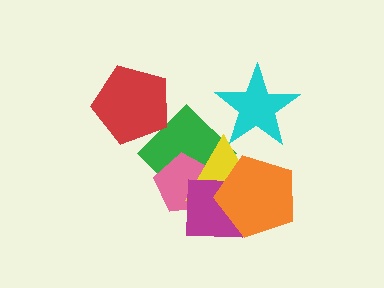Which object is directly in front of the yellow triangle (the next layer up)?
The magenta square is directly in front of the yellow triangle.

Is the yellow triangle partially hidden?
Yes, it is partially covered by another shape.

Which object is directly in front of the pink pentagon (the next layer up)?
The yellow triangle is directly in front of the pink pentagon.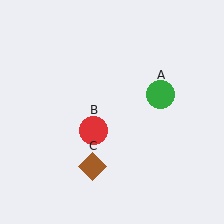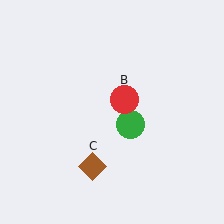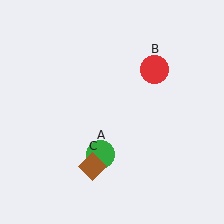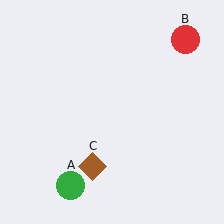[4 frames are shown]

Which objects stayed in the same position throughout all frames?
Brown diamond (object C) remained stationary.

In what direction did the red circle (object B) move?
The red circle (object B) moved up and to the right.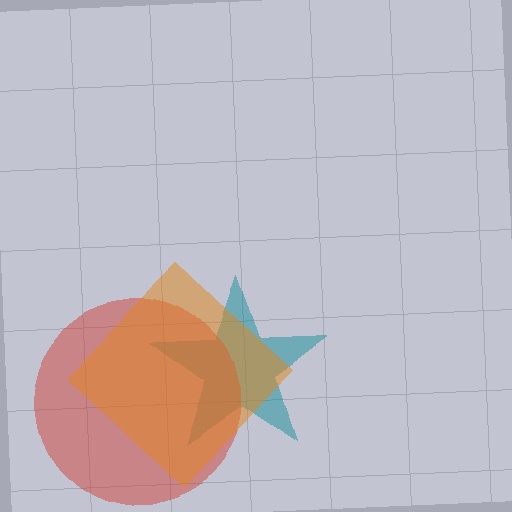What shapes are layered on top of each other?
The layered shapes are: a teal star, a red circle, an orange diamond.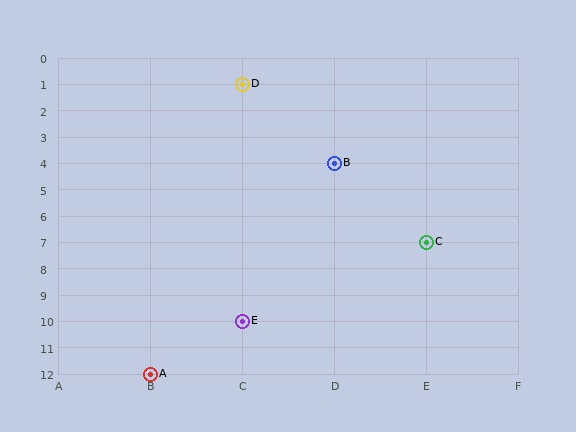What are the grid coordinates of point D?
Point D is at grid coordinates (C, 1).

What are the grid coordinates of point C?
Point C is at grid coordinates (E, 7).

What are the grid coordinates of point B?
Point B is at grid coordinates (D, 4).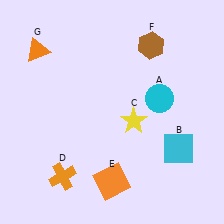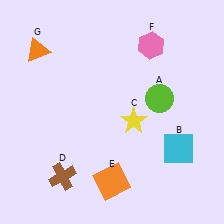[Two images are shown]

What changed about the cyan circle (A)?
In Image 1, A is cyan. In Image 2, it changed to lime.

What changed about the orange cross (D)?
In Image 1, D is orange. In Image 2, it changed to brown.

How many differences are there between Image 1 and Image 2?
There are 3 differences between the two images.